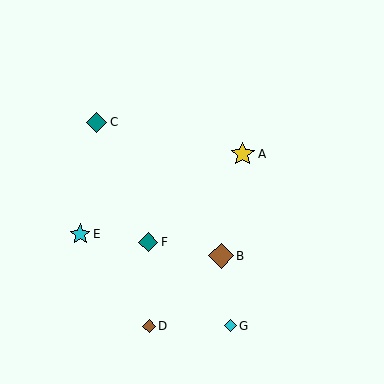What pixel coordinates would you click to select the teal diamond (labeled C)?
Click at (97, 122) to select the teal diamond C.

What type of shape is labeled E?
Shape E is a cyan star.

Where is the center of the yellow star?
The center of the yellow star is at (243, 154).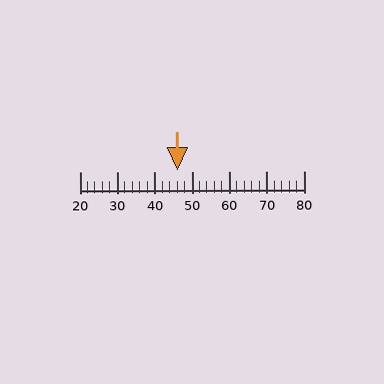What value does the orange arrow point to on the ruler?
The orange arrow points to approximately 46.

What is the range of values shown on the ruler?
The ruler shows values from 20 to 80.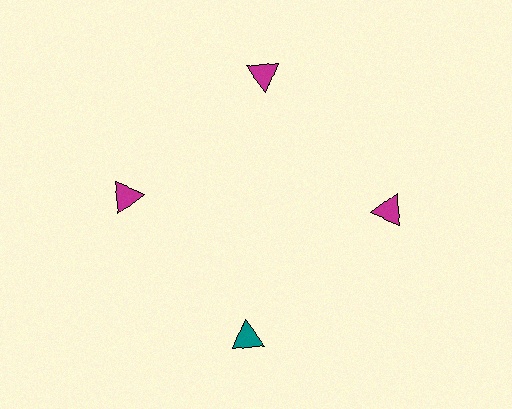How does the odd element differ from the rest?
It has a different color: teal instead of magenta.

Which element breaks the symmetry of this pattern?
The teal triangle at roughly the 6 o'clock position breaks the symmetry. All other shapes are magenta triangles.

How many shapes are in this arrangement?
There are 4 shapes arranged in a ring pattern.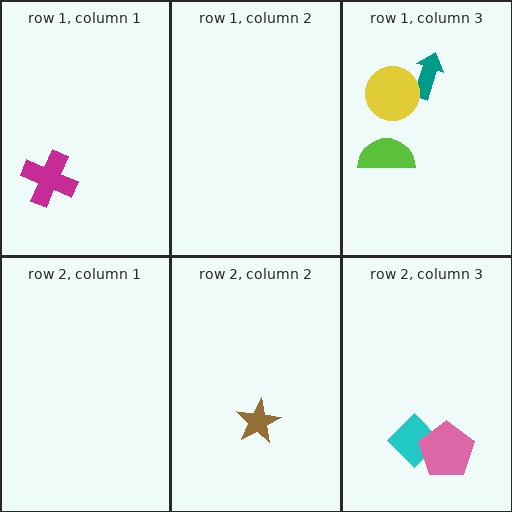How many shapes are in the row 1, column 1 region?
1.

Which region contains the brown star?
The row 2, column 2 region.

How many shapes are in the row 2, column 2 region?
1.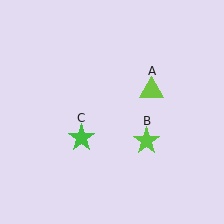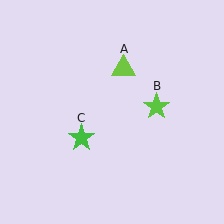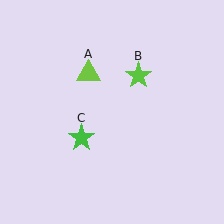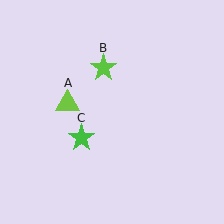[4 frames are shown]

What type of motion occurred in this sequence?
The lime triangle (object A), lime star (object B) rotated counterclockwise around the center of the scene.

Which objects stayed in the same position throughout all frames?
Green star (object C) remained stationary.